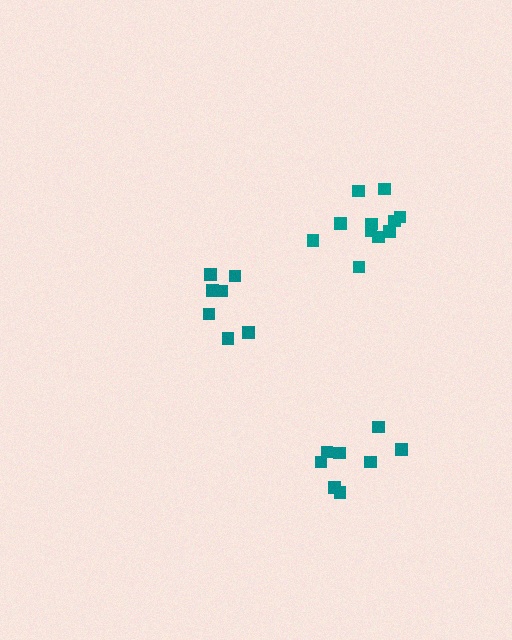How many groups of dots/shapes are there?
There are 3 groups.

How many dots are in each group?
Group 1: 7 dots, Group 2: 11 dots, Group 3: 8 dots (26 total).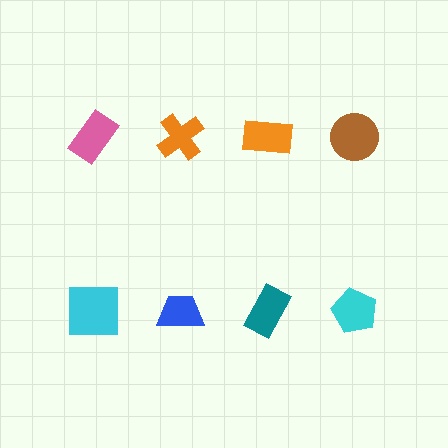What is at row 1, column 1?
A pink rectangle.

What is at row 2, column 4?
A cyan pentagon.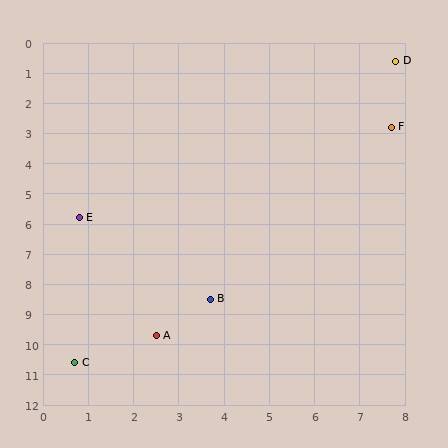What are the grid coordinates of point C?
Point C is at approximately (0.7, 10.6).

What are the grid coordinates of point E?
Point E is at approximately (0.8, 5.8).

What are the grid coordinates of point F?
Point F is at approximately (7.7, 2.8).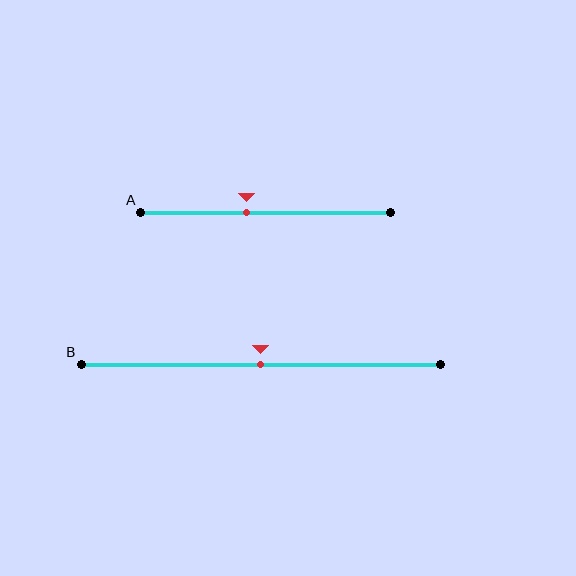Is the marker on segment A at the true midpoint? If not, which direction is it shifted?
No, the marker on segment A is shifted to the left by about 7% of the segment length.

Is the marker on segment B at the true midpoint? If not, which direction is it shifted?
Yes, the marker on segment B is at the true midpoint.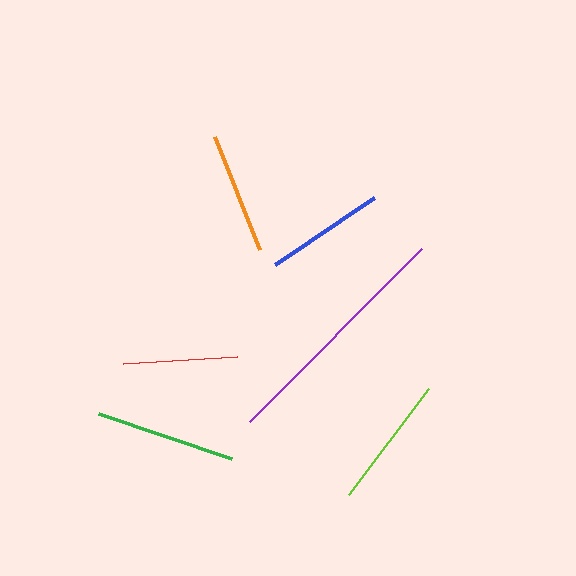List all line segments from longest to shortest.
From longest to shortest: purple, green, lime, orange, blue, red.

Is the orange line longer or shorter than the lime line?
The lime line is longer than the orange line.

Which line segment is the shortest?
The red line is the shortest at approximately 115 pixels.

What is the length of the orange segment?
The orange segment is approximately 122 pixels long.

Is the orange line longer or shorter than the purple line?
The purple line is longer than the orange line.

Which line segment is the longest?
The purple line is the longest at approximately 244 pixels.